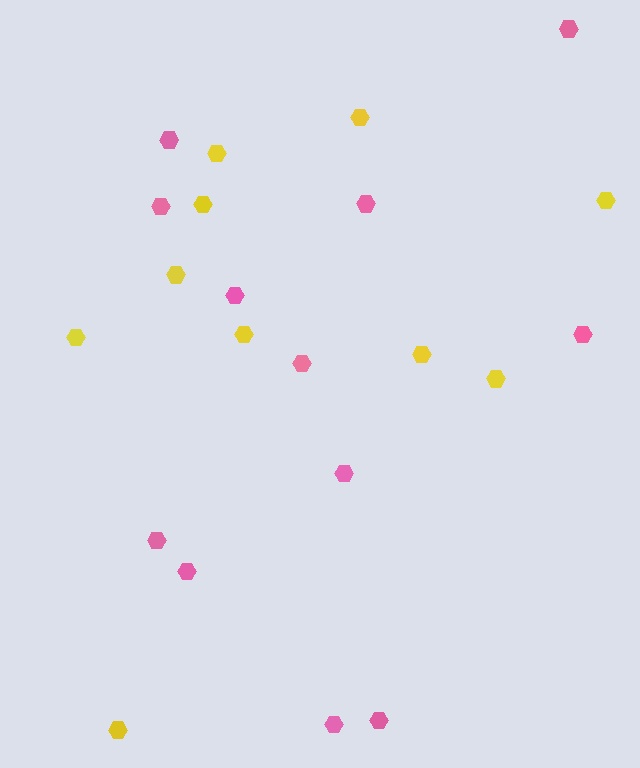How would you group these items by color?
There are 2 groups: one group of yellow hexagons (10) and one group of pink hexagons (12).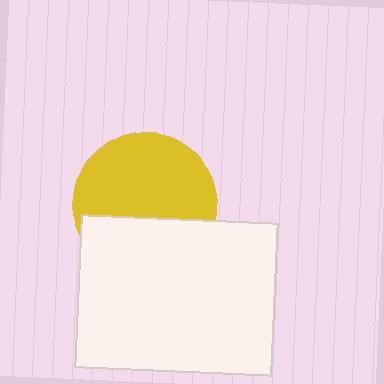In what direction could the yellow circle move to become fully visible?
The yellow circle could move up. That would shift it out from behind the white rectangle entirely.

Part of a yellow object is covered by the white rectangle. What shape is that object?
It is a circle.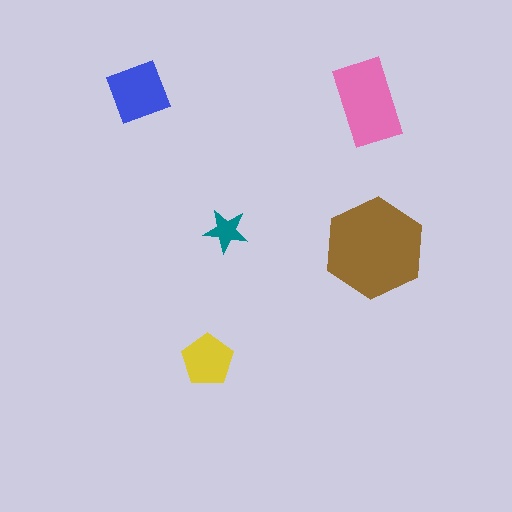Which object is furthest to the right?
The brown hexagon is rightmost.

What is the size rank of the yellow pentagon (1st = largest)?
4th.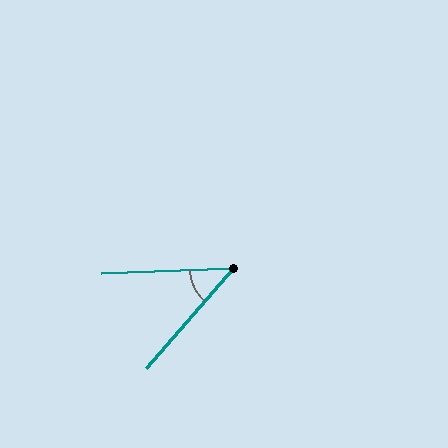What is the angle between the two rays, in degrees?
Approximately 46 degrees.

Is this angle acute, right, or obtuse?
It is acute.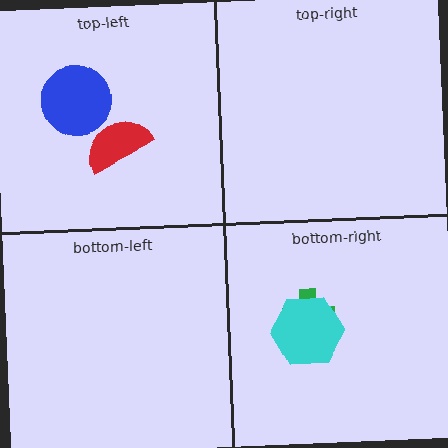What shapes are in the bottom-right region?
The green cross, the cyan hexagon.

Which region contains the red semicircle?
The top-left region.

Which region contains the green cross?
The bottom-right region.